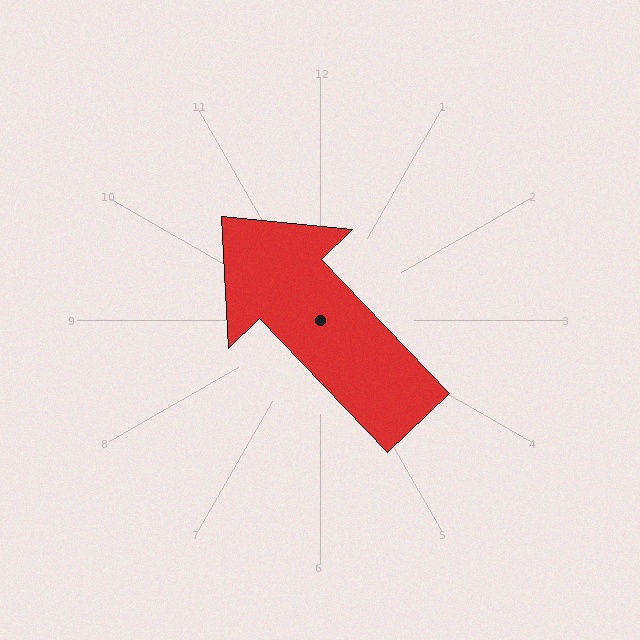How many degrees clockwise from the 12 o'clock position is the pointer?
Approximately 316 degrees.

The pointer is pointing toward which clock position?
Roughly 11 o'clock.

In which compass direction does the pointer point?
Northwest.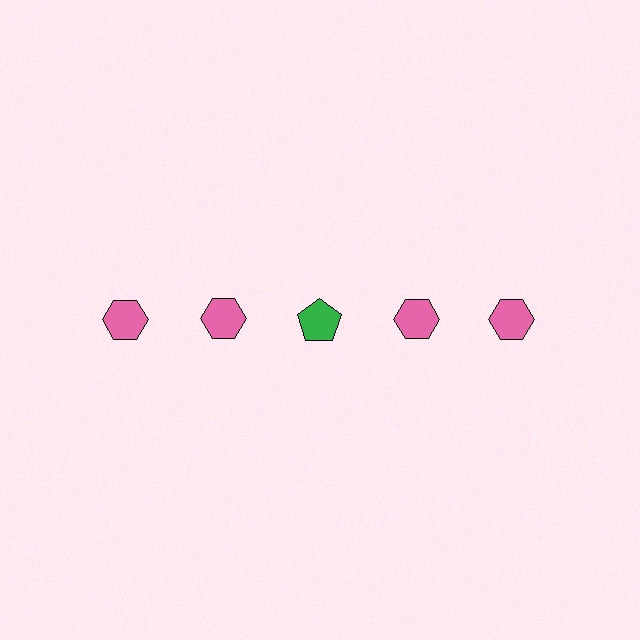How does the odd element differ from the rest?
It differs in both color (green instead of pink) and shape (pentagon instead of hexagon).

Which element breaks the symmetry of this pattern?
The green pentagon in the top row, center column breaks the symmetry. All other shapes are pink hexagons.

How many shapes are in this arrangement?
There are 5 shapes arranged in a grid pattern.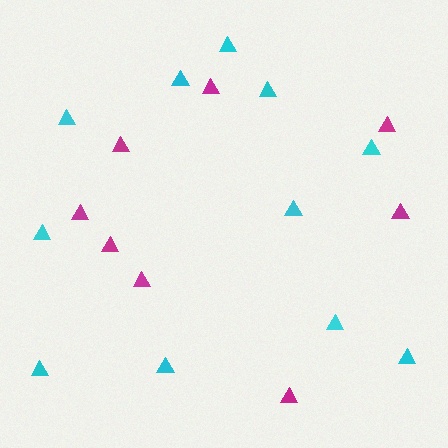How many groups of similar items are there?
There are 2 groups: one group of magenta triangles (8) and one group of cyan triangles (11).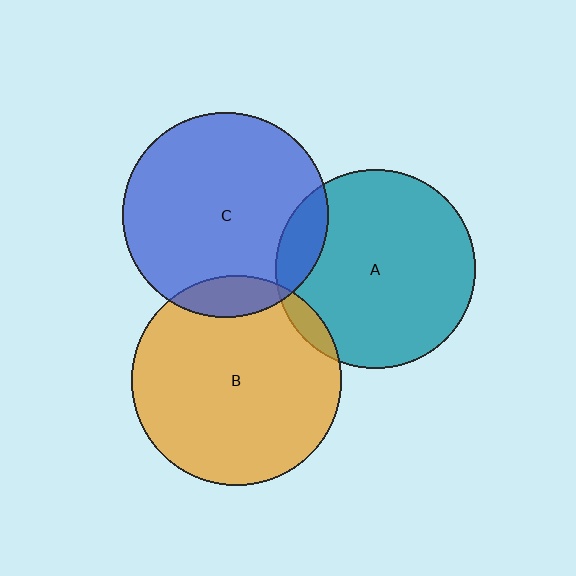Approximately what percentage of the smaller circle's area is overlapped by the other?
Approximately 5%.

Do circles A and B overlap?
Yes.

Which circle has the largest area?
Circle B (orange).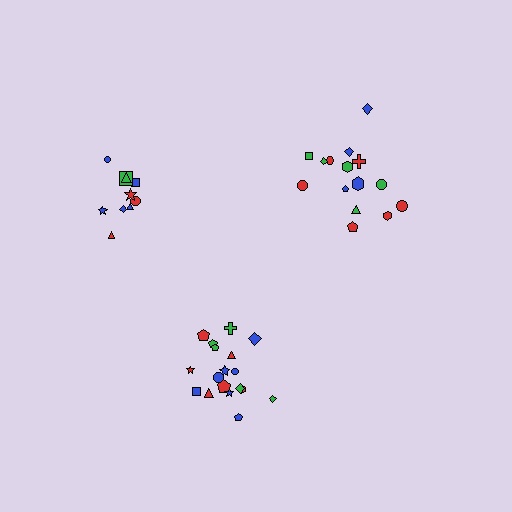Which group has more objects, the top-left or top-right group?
The top-right group.